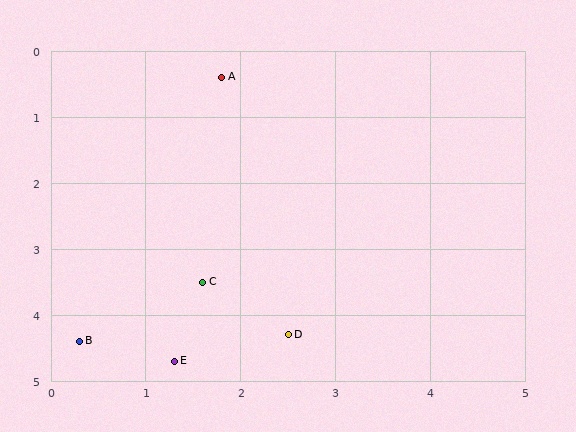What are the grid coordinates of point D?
Point D is at approximately (2.5, 4.3).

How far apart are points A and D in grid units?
Points A and D are about 4.0 grid units apart.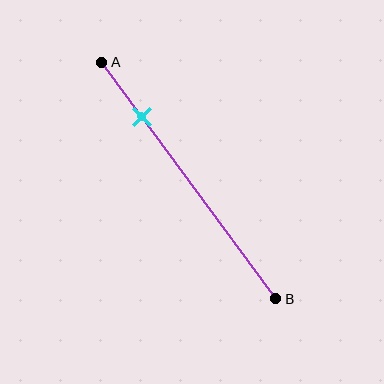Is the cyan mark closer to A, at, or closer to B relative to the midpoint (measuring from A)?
The cyan mark is closer to point A than the midpoint of segment AB.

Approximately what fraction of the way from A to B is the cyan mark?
The cyan mark is approximately 25% of the way from A to B.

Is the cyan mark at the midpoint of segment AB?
No, the mark is at about 25% from A, not at the 50% midpoint.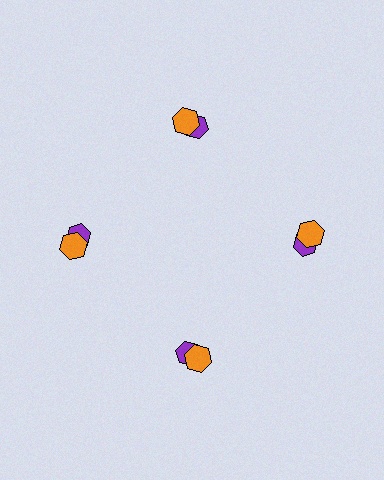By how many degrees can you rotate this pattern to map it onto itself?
The pattern maps onto itself every 90 degrees of rotation.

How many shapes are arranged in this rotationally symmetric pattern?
There are 8 shapes, arranged in 4 groups of 2.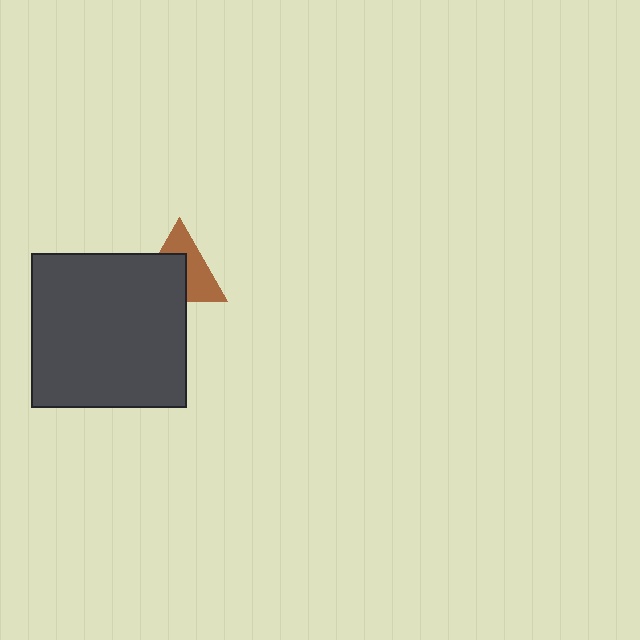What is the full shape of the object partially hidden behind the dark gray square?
The partially hidden object is a brown triangle.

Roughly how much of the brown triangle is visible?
About half of it is visible (roughly 50%).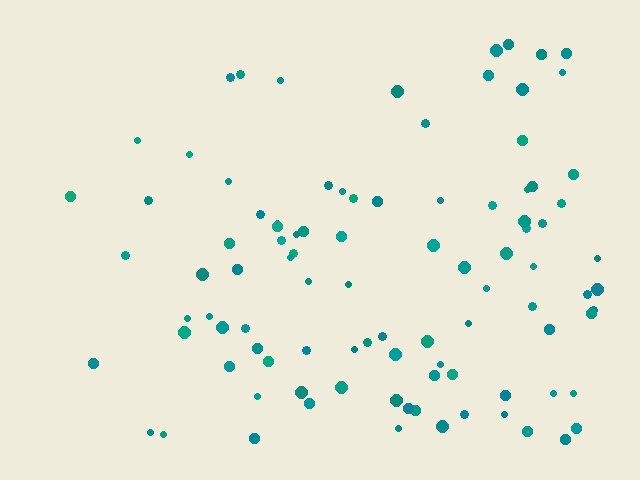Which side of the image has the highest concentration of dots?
The right.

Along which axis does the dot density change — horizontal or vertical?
Horizontal.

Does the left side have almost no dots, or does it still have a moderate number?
Still a moderate number, just noticeably fewer than the right.